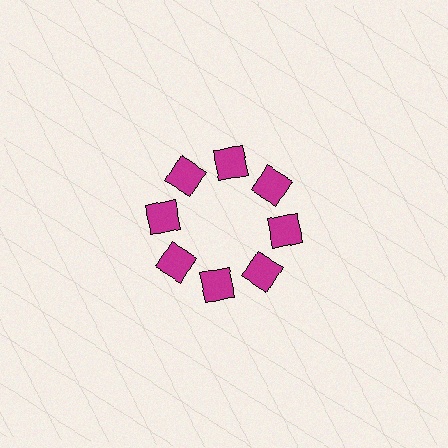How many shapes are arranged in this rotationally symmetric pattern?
There are 8 shapes, arranged in 8 groups of 1.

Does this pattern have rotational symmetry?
Yes, this pattern has 8-fold rotational symmetry. It looks the same after rotating 45 degrees around the center.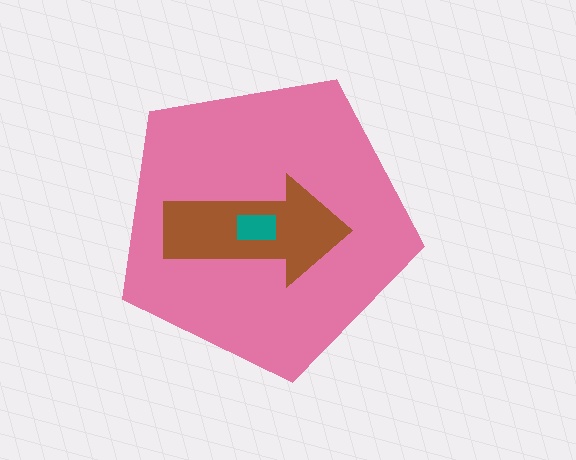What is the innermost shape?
The teal rectangle.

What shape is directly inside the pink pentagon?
The brown arrow.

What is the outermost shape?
The pink pentagon.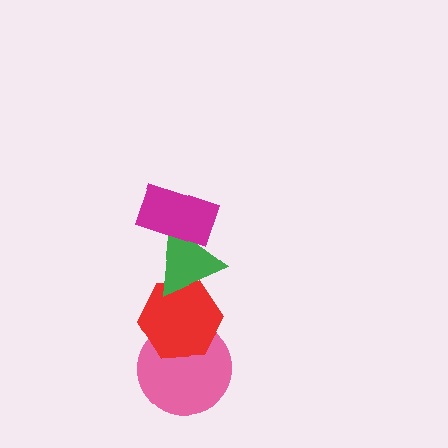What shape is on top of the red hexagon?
The green triangle is on top of the red hexagon.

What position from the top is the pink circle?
The pink circle is 4th from the top.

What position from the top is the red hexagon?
The red hexagon is 3rd from the top.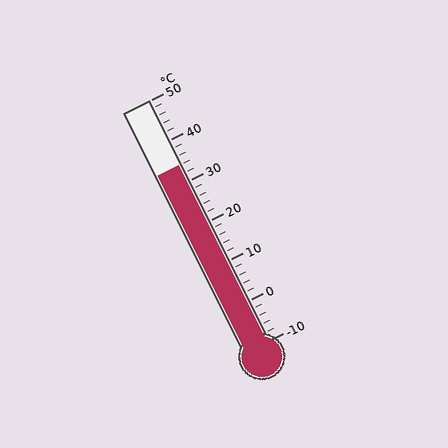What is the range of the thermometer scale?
The thermometer scale ranges from -10°C to 50°C.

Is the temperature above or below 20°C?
The temperature is above 20°C.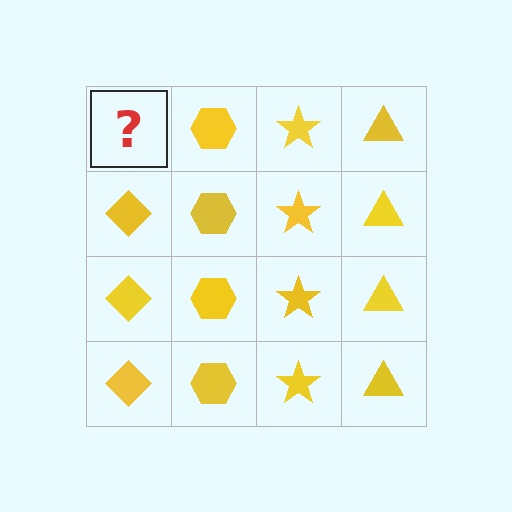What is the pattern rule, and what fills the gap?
The rule is that each column has a consistent shape. The gap should be filled with a yellow diamond.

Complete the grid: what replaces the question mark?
The question mark should be replaced with a yellow diamond.